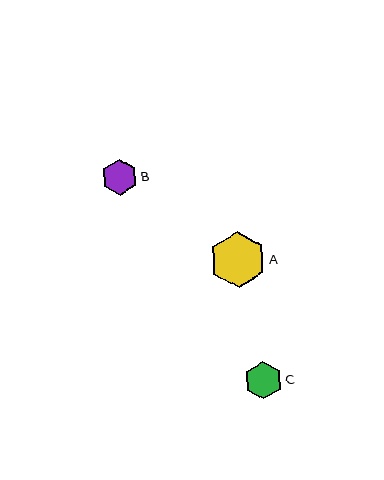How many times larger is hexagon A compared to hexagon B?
Hexagon A is approximately 1.6 times the size of hexagon B.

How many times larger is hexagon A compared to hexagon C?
Hexagon A is approximately 1.5 times the size of hexagon C.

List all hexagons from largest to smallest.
From largest to smallest: A, C, B.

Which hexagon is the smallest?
Hexagon B is the smallest with a size of approximately 36 pixels.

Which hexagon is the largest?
Hexagon A is the largest with a size of approximately 56 pixels.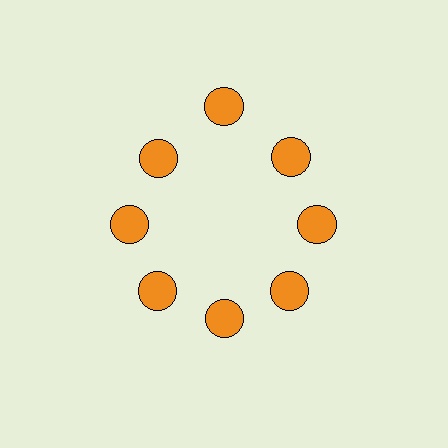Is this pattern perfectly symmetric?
No. The 8 orange circles are arranged in a ring, but one element near the 12 o'clock position is pushed outward from the center, breaking the 8-fold rotational symmetry.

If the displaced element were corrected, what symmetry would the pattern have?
It would have 8-fold rotational symmetry — the pattern would map onto itself every 45 degrees.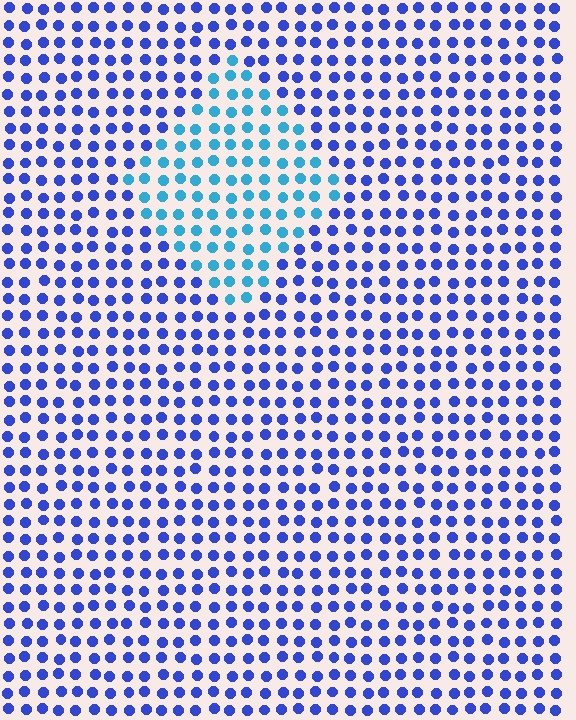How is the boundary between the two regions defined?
The boundary is defined purely by a slight shift in hue (about 38 degrees). Spacing, size, and orientation are identical on both sides.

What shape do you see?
I see a diamond.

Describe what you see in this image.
The image is filled with small blue elements in a uniform arrangement. A diamond-shaped region is visible where the elements are tinted to a slightly different hue, forming a subtle color boundary.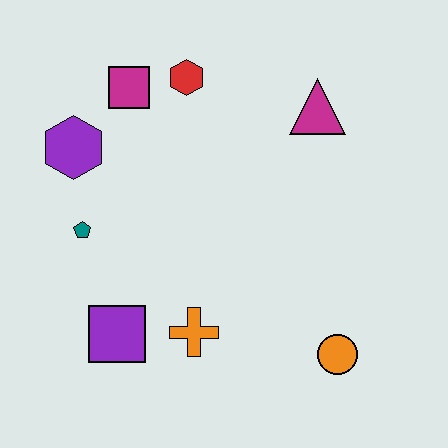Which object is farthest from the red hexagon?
The orange circle is farthest from the red hexagon.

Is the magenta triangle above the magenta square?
No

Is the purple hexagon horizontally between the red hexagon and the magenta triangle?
No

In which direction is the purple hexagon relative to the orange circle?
The purple hexagon is to the left of the orange circle.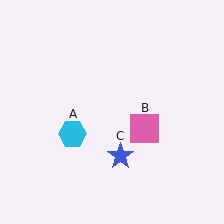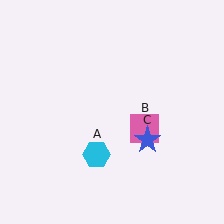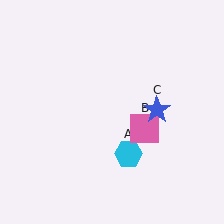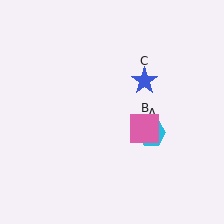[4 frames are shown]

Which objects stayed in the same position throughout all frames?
Pink square (object B) remained stationary.